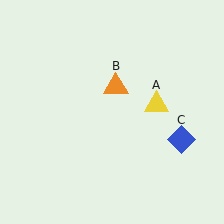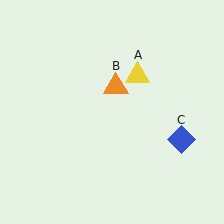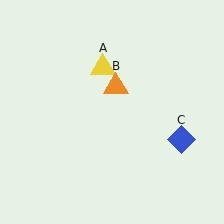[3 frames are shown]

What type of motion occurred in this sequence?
The yellow triangle (object A) rotated counterclockwise around the center of the scene.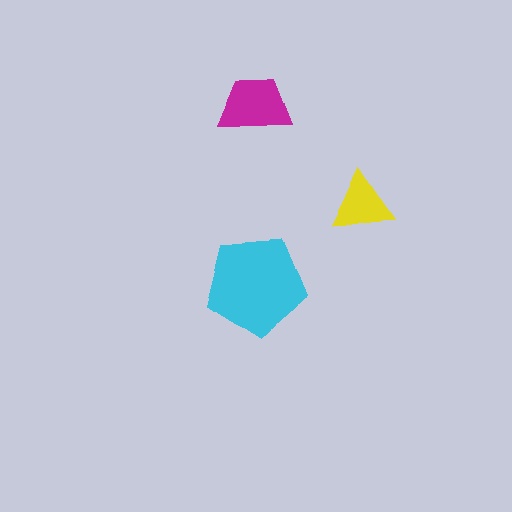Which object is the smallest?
The yellow triangle.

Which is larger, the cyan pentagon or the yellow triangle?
The cyan pentagon.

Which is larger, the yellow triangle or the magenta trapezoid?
The magenta trapezoid.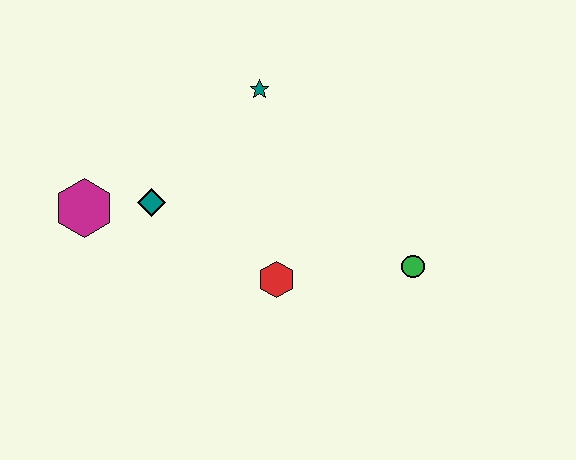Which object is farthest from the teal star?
The green circle is farthest from the teal star.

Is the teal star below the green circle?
No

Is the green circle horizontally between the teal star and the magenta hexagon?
No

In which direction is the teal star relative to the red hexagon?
The teal star is above the red hexagon.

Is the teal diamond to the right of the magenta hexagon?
Yes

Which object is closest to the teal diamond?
The magenta hexagon is closest to the teal diamond.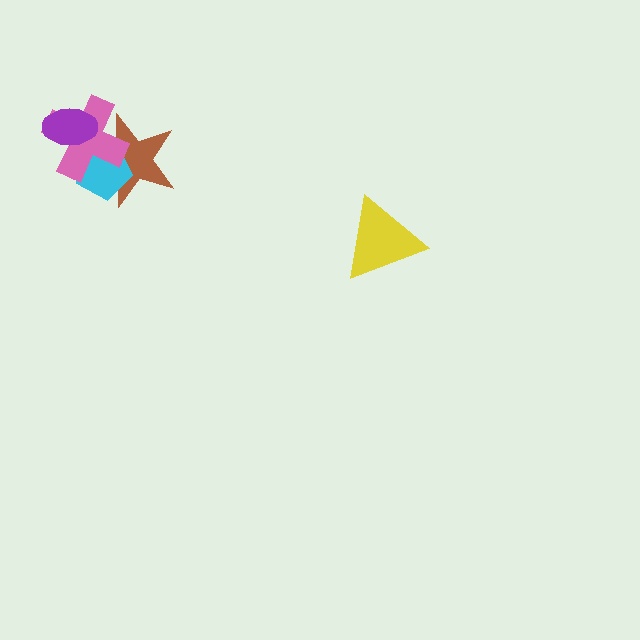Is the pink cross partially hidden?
Yes, it is partially covered by another shape.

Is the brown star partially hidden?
Yes, it is partially covered by another shape.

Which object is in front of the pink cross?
The purple ellipse is in front of the pink cross.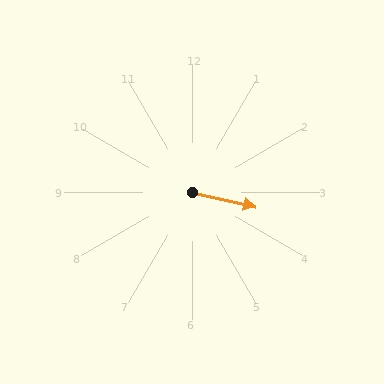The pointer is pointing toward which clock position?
Roughly 3 o'clock.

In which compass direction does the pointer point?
East.